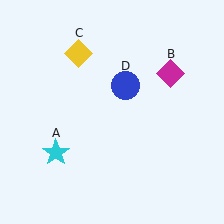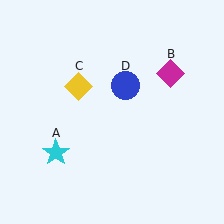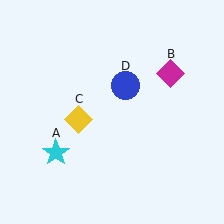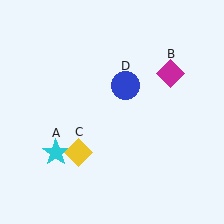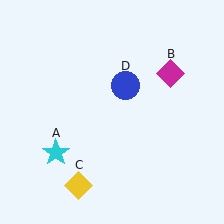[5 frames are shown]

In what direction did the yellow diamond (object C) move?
The yellow diamond (object C) moved down.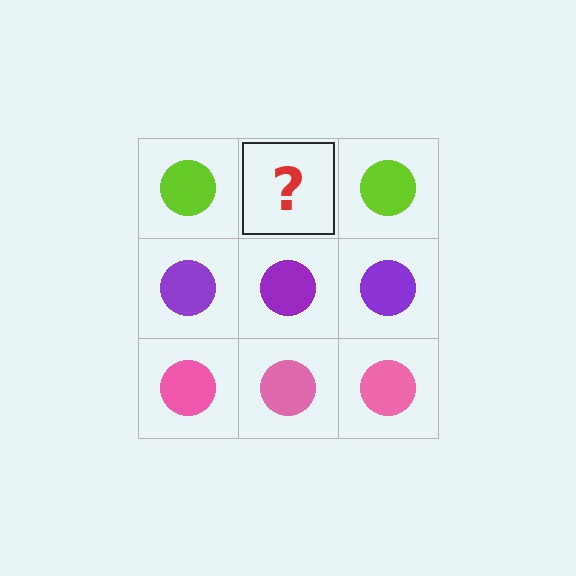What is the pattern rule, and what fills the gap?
The rule is that each row has a consistent color. The gap should be filled with a lime circle.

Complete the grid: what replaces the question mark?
The question mark should be replaced with a lime circle.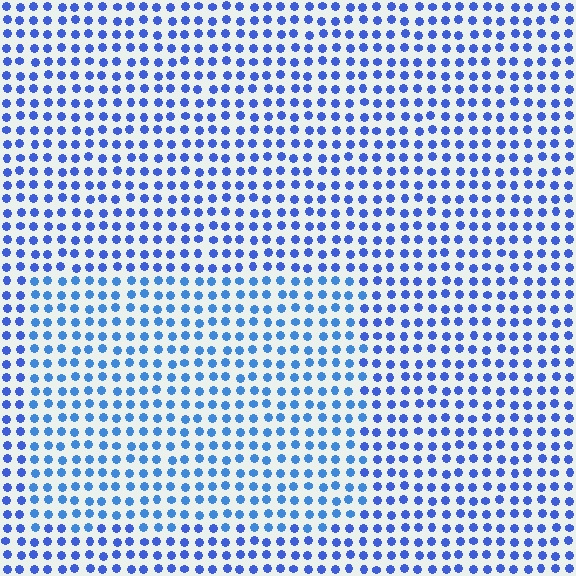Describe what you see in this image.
The image is filled with small blue elements in a uniform arrangement. A rectangle-shaped region is visible where the elements are tinted to a slightly different hue, forming a subtle color boundary.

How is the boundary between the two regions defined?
The boundary is defined purely by a slight shift in hue (about 17 degrees). Spacing, size, and orientation are identical on both sides.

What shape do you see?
I see a rectangle.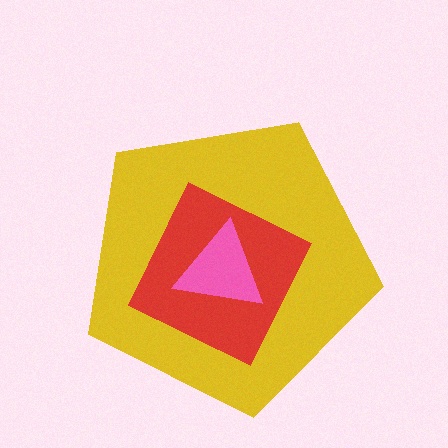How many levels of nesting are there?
3.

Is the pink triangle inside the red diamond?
Yes.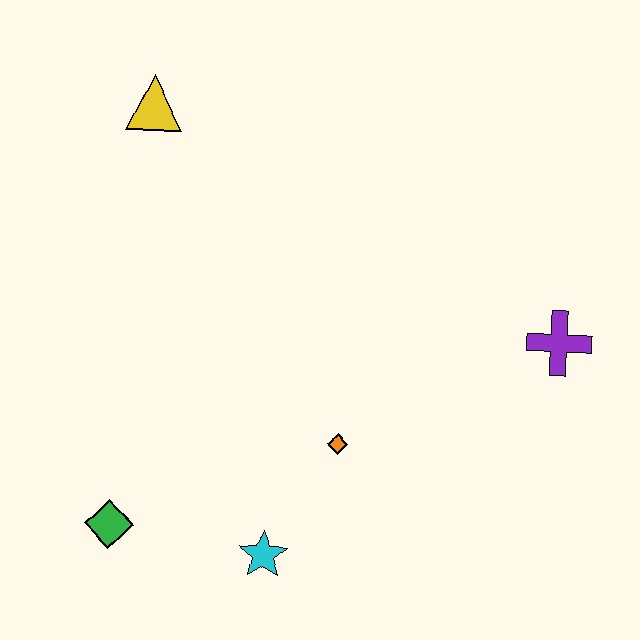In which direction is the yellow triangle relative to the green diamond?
The yellow triangle is above the green diamond.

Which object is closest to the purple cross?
The orange diamond is closest to the purple cross.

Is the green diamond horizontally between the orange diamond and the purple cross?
No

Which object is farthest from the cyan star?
The yellow triangle is farthest from the cyan star.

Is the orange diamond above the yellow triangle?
No